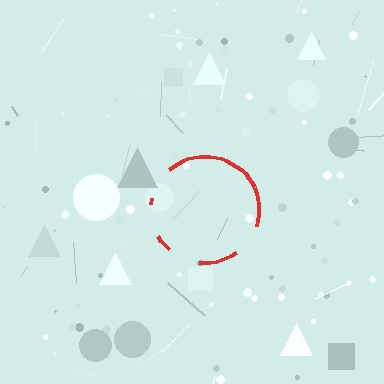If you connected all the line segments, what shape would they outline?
They would outline a circle.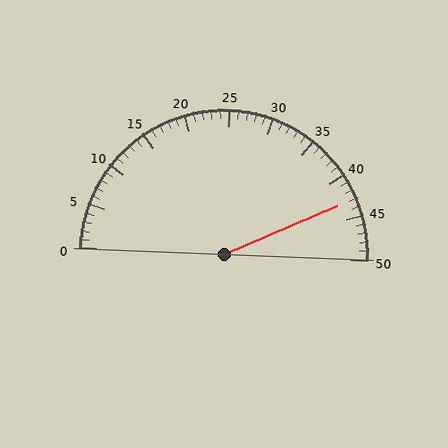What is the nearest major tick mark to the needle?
The nearest major tick mark is 45.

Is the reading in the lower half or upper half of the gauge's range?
The reading is in the upper half of the range (0 to 50).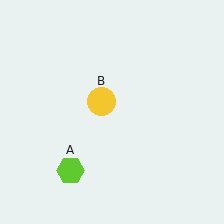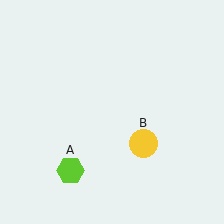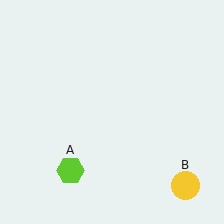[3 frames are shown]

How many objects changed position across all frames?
1 object changed position: yellow circle (object B).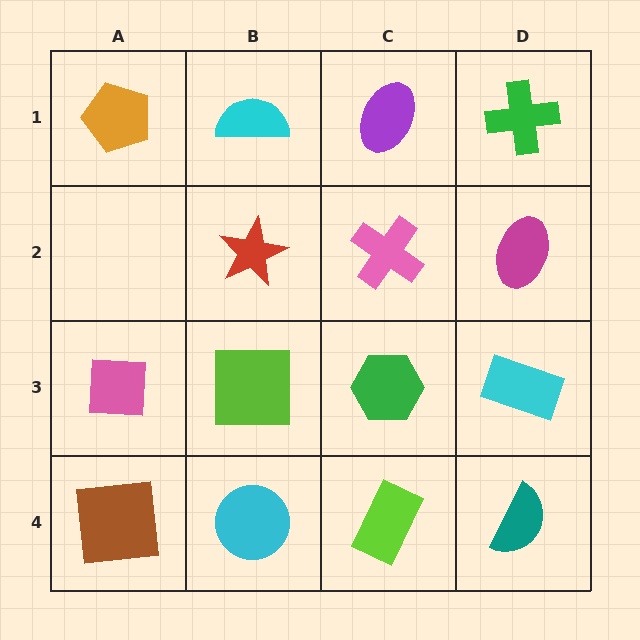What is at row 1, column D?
A green cross.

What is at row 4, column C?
A lime rectangle.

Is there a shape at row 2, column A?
No, that cell is empty.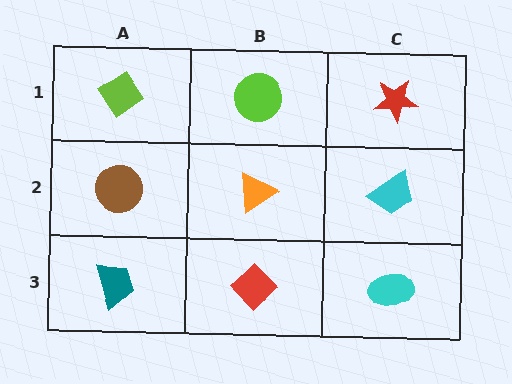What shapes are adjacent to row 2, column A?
A lime diamond (row 1, column A), a teal trapezoid (row 3, column A), an orange triangle (row 2, column B).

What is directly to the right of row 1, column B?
A red star.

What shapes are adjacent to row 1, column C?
A cyan trapezoid (row 2, column C), a lime circle (row 1, column B).